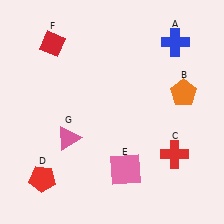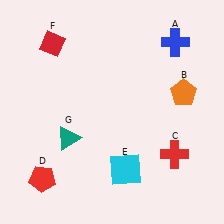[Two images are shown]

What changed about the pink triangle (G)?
In Image 1, G is pink. In Image 2, it changed to teal.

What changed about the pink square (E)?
In Image 1, E is pink. In Image 2, it changed to cyan.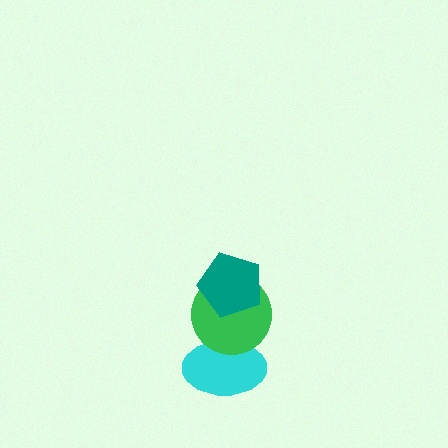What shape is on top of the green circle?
The teal pentagon is on top of the green circle.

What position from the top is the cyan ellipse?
The cyan ellipse is 3rd from the top.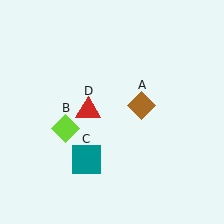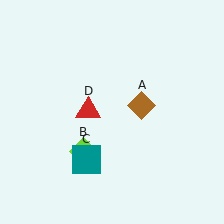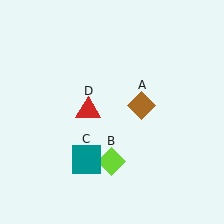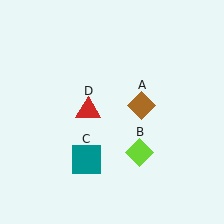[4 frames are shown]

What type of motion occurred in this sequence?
The lime diamond (object B) rotated counterclockwise around the center of the scene.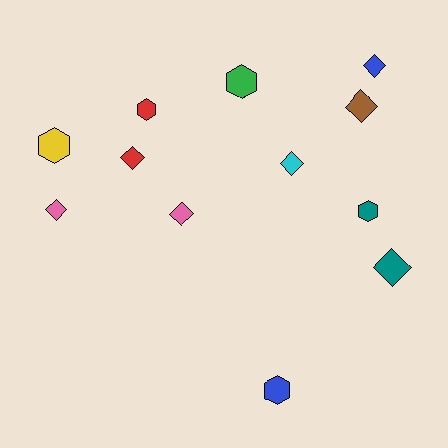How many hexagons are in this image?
There are 5 hexagons.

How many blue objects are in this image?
There are 2 blue objects.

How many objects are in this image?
There are 12 objects.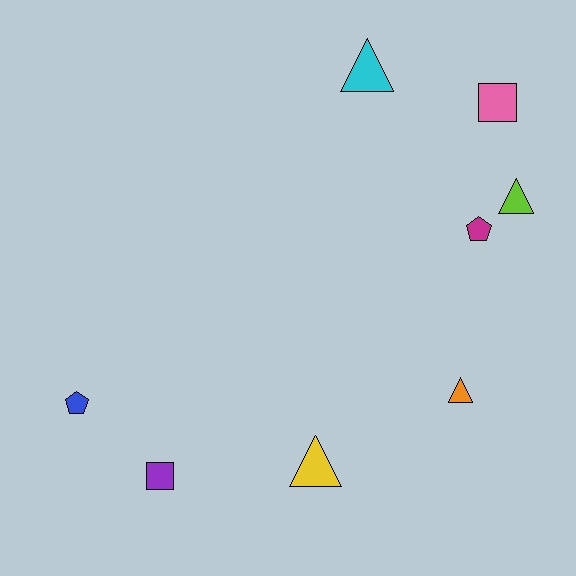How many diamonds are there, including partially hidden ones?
There are no diamonds.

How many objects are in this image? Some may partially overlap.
There are 8 objects.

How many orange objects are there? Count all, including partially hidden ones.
There is 1 orange object.